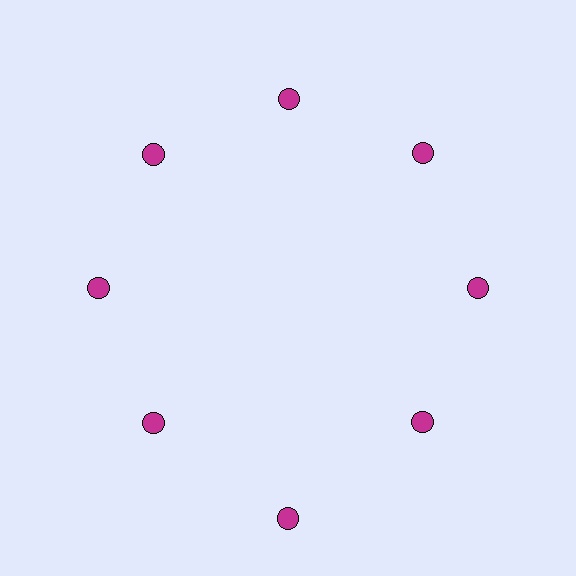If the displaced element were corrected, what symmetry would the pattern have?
It would have 8-fold rotational symmetry — the pattern would map onto itself every 45 degrees.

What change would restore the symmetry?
The symmetry would be restored by moving it inward, back onto the ring so that all 8 circles sit at equal angles and equal distance from the center.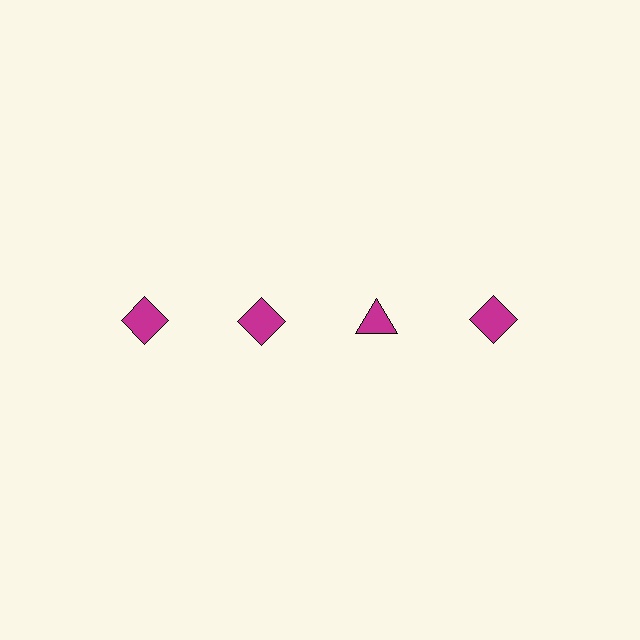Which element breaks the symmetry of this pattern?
The magenta triangle in the top row, center column breaks the symmetry. All other shapes are magenta diamonds.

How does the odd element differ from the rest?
It has a different shape: triangle instead of diamond.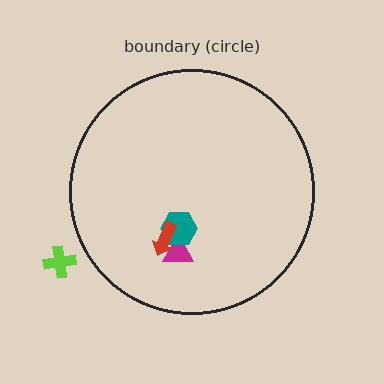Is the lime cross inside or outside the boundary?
Outside.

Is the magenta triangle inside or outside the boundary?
Inside.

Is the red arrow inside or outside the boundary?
Inside.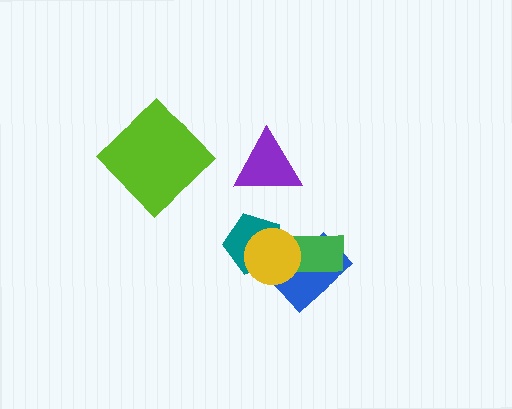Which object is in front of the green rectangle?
The yellow circle is in front of the green rectangle.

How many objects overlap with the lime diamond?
0 objects overlap with the lime diamond.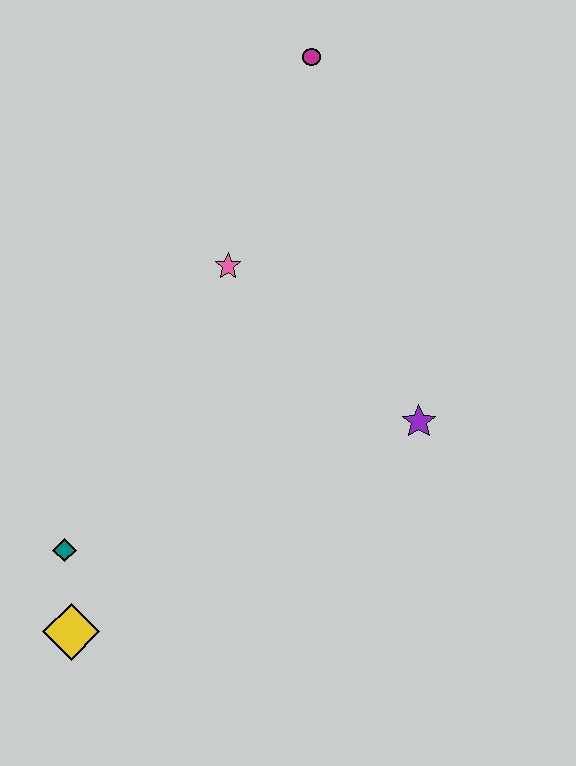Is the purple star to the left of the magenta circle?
No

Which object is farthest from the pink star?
The yellow diamond is farthest from the pink star.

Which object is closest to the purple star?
The pink star is closest to the purple star.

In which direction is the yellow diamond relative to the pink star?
The yellow diamond is below the pink star.